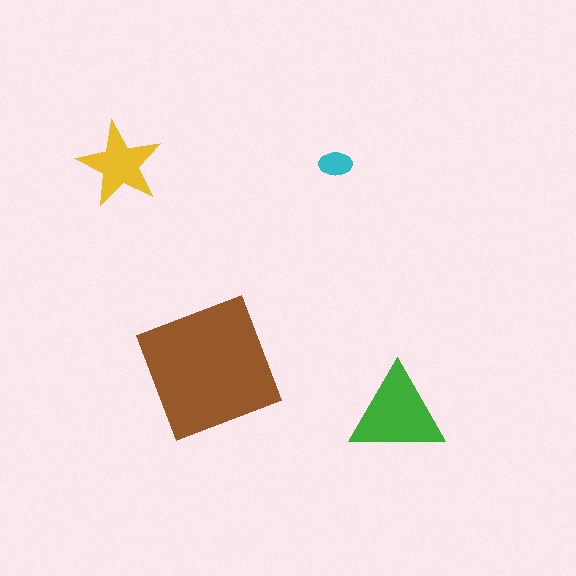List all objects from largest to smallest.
The brown square, the green triangle, the yellow star, the cyan ellipse.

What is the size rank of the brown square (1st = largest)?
1st.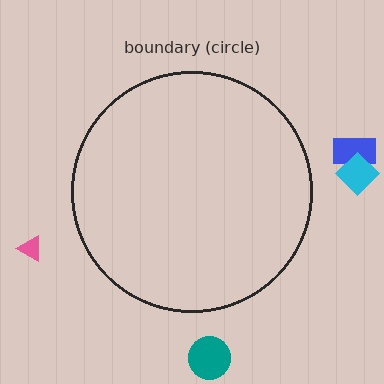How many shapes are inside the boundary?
0 inside, 4 outside.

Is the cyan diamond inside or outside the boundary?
Outside.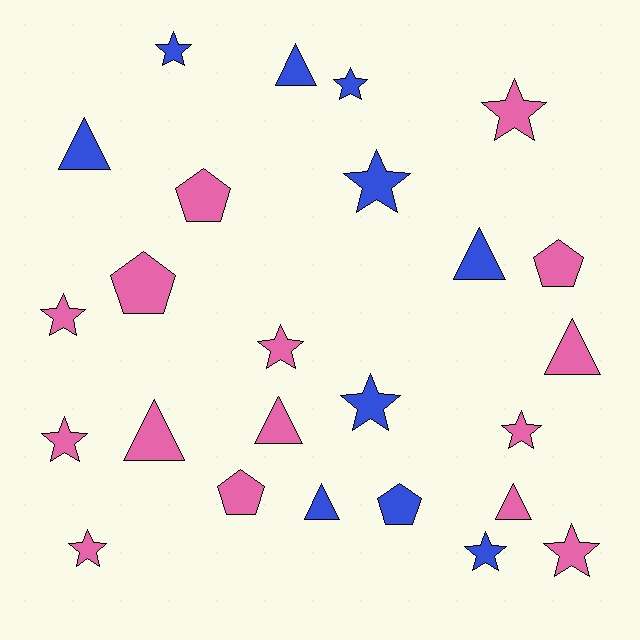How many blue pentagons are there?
There is 1 blue pentagon.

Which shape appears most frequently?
Star, with 12 objects.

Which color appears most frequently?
Pink, with 15 objects.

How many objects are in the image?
There are 25 objects.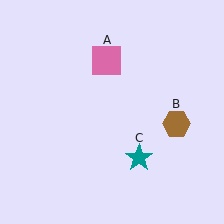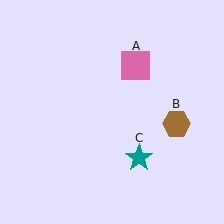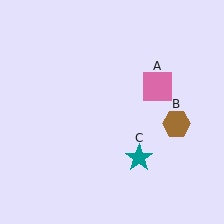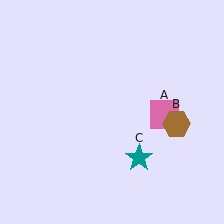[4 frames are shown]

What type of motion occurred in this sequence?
The pink square (object A) rotated clockwise around the center of the scene.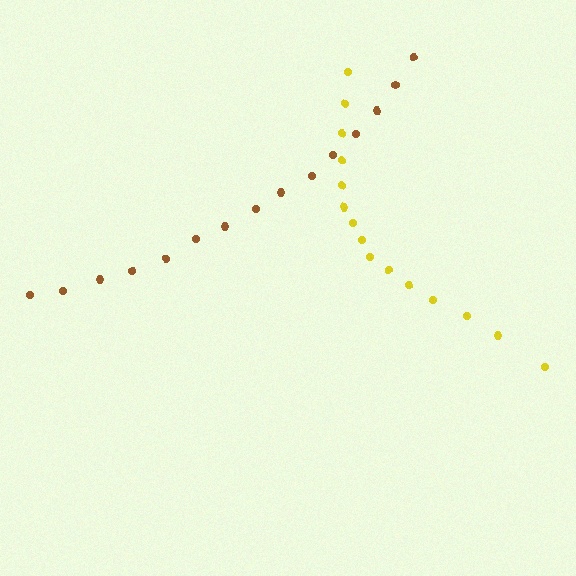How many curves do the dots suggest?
There are 2 distinct paths.